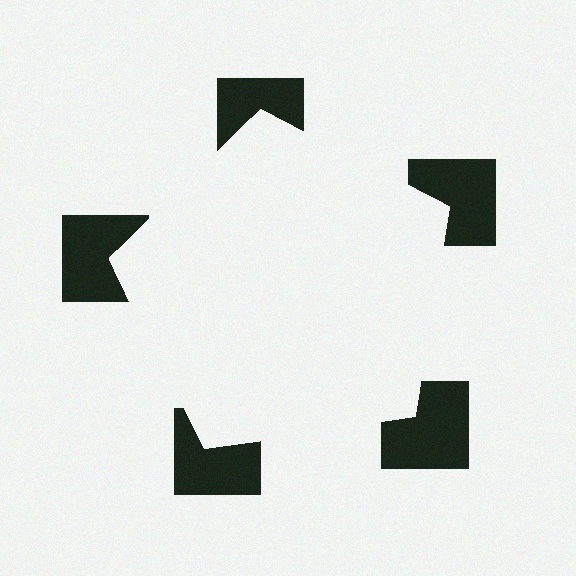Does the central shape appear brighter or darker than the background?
It typically appears slightly brighter than the background, even though no actual brightness change is drawn.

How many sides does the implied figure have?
5 sides.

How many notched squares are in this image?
There are 5 — one at each vertex of the illusory pentagon.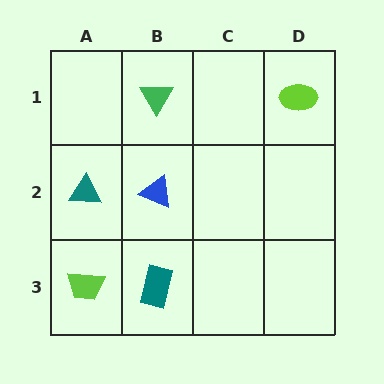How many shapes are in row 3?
2 shapes.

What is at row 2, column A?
A teal triangle.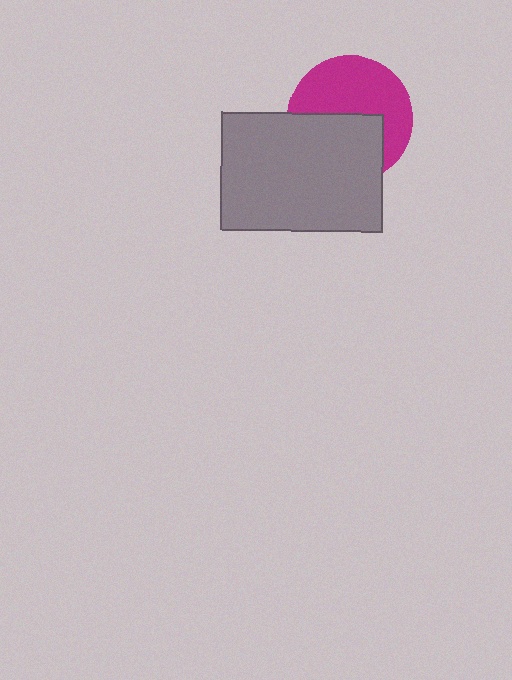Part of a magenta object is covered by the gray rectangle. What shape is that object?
It is a circle.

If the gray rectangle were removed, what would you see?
You would see the complete magenta circle.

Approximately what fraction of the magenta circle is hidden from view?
Roughly 46% of the magenta circle is hidden behind the gray rectangle.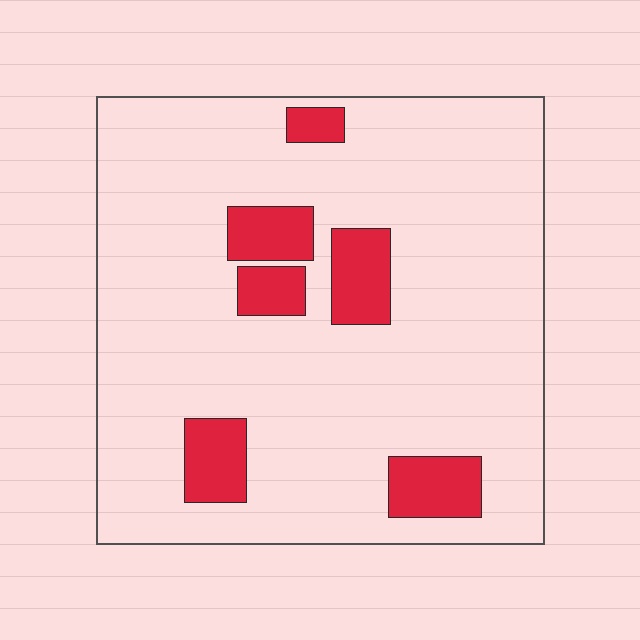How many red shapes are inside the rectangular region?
6.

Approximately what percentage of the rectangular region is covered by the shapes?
Approximately 15%.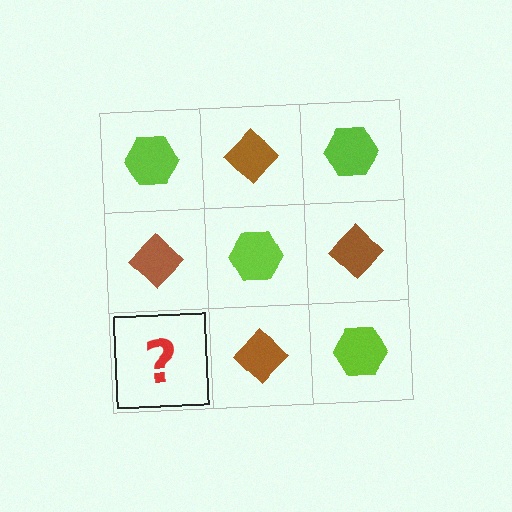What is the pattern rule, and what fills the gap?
The rule is that it alternates lime hexagon and brown diamond in a checkerboard pattern. The gap should be filled with a lime hexagon.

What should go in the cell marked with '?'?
The missing cell should contain a lime hexagon.